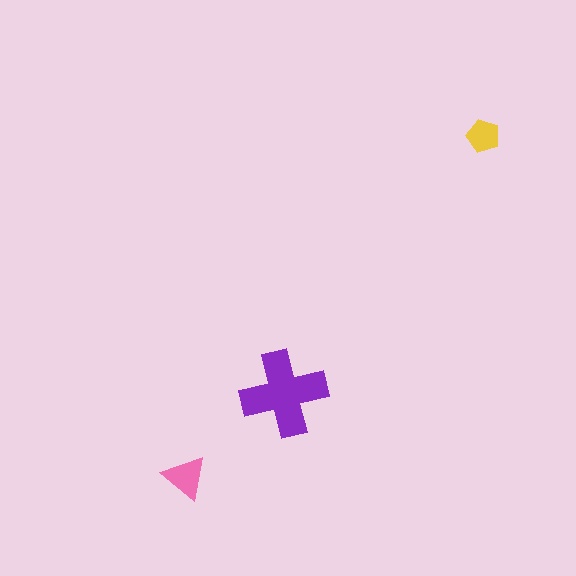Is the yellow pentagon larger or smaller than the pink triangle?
Smaller.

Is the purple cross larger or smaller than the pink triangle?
Larger.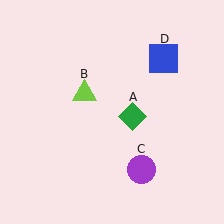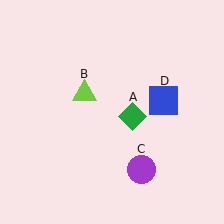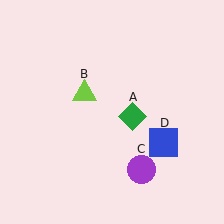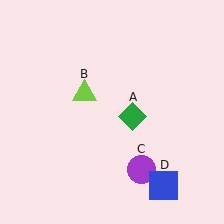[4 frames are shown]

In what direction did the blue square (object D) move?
The blue square (object D) moved down.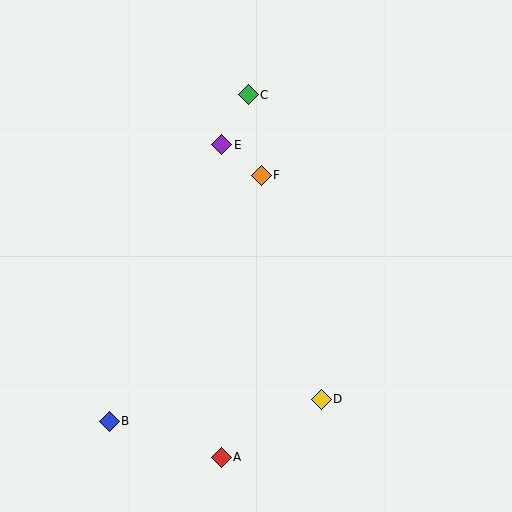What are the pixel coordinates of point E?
Point E is at (222, 145).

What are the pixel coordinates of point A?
Point A is at (221, 457).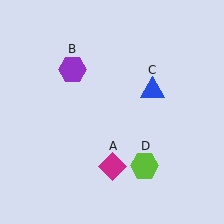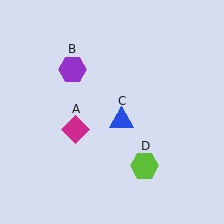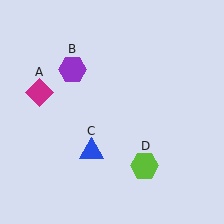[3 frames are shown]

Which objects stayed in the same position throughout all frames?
Purple hexagon (object B) and lime hexagon (object D) remained stationary.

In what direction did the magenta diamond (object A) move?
The magenta diamond (object A) moved up and to the left.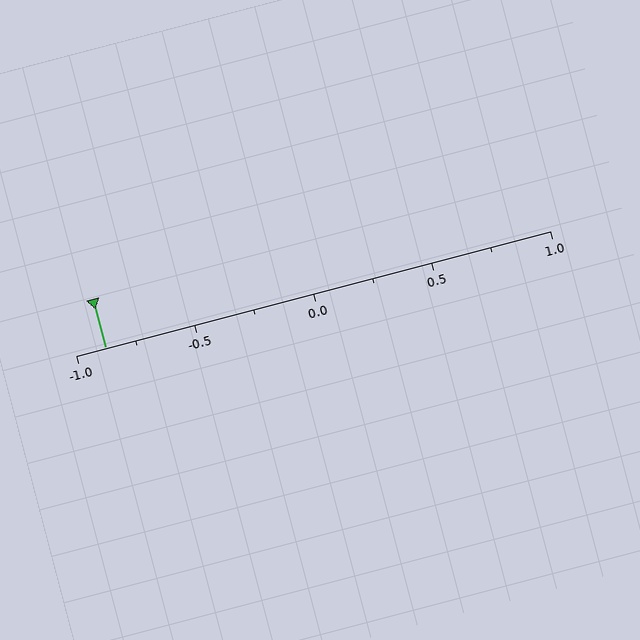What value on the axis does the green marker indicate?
The marker indicates approximately -0.88.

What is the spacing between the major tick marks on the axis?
The major ticks are spaced 0.5 apart.